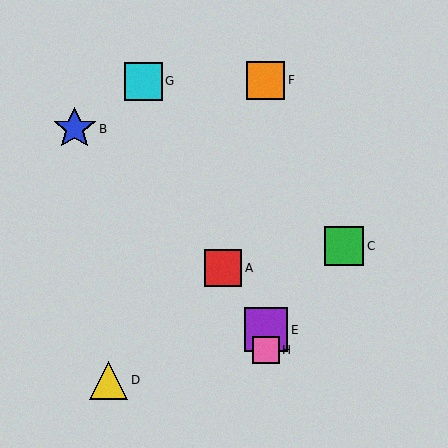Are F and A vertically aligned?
No, F is at x≈266 and A is at x≈223.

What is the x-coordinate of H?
Object H is at x≈266.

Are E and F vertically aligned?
Yes, both are at x≈266.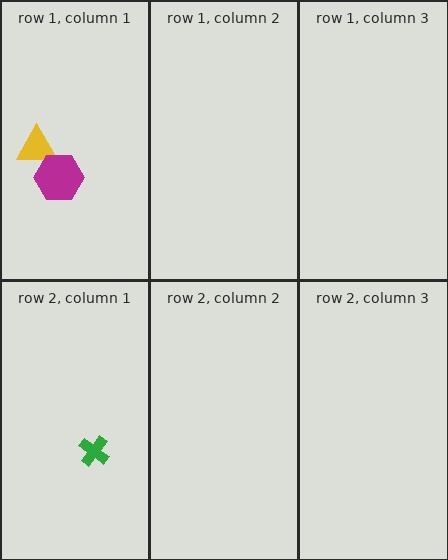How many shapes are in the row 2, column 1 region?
1.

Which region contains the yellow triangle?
The row 1, column 1 region.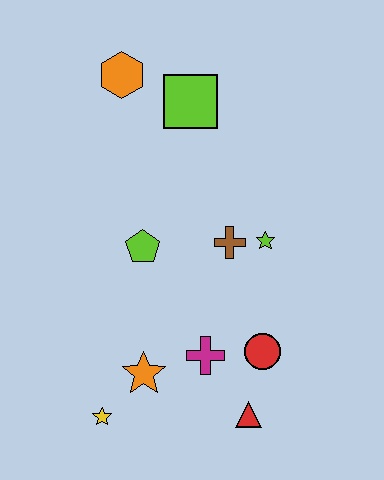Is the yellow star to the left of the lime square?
Yes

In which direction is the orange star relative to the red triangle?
The orange star is to the left of the red triangle.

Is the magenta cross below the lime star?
Yes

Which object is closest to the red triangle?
The red circle is closest to the red triangle.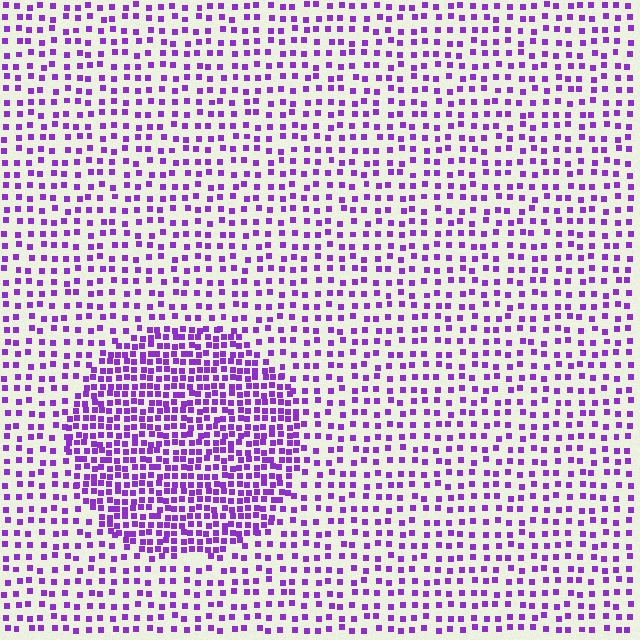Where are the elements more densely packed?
The elements are more densely packed inside the circle boundary.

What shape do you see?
I see a circle.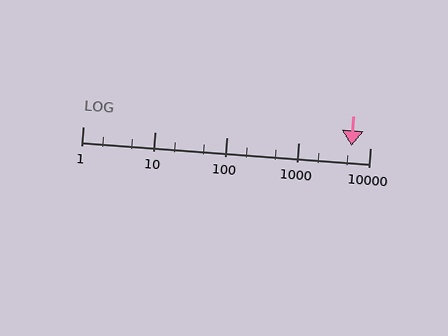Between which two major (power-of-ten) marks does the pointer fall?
The pointer is between 1000 and 10000.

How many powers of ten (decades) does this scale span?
The scale spans 4 decades, from 1 to 10000.